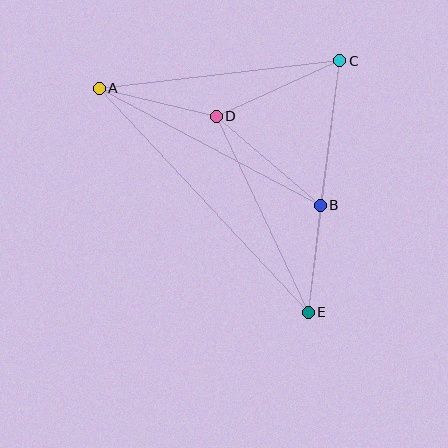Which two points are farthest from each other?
Points A and E are farthest from each other.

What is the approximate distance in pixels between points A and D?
The distance between A and D is approximately 120 pixels.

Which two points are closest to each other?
Points B and E are closest to each other.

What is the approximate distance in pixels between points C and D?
The distance between C and D is approximately 136 pixels.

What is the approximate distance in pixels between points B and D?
The distance between B and D is approximately 137 pixels.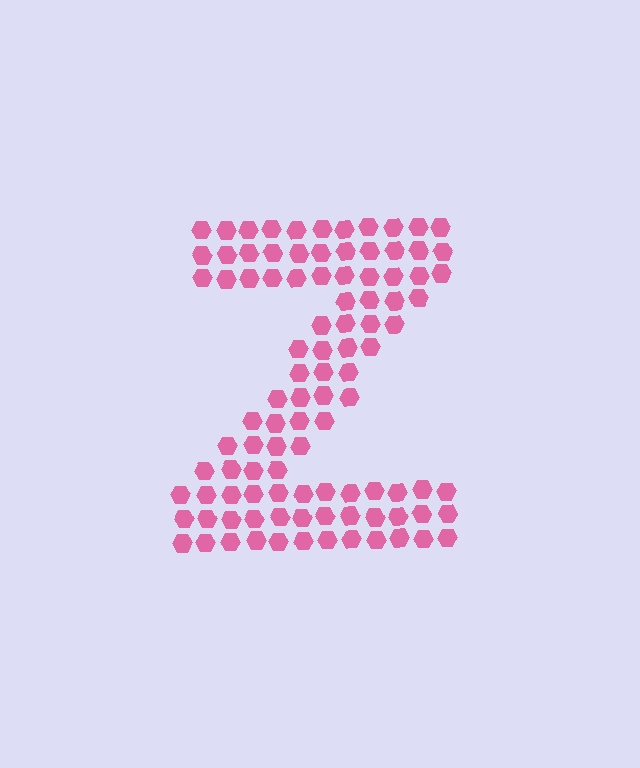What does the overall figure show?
The overall figure shows the letter Z.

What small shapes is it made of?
It is made of small hexagons.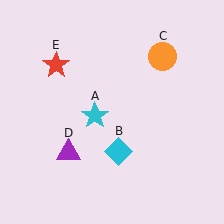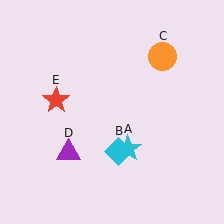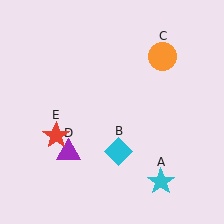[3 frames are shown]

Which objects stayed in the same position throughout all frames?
Cyan diamond (object B) and orange circle (object C) and purple triangle (object D) remained stationary.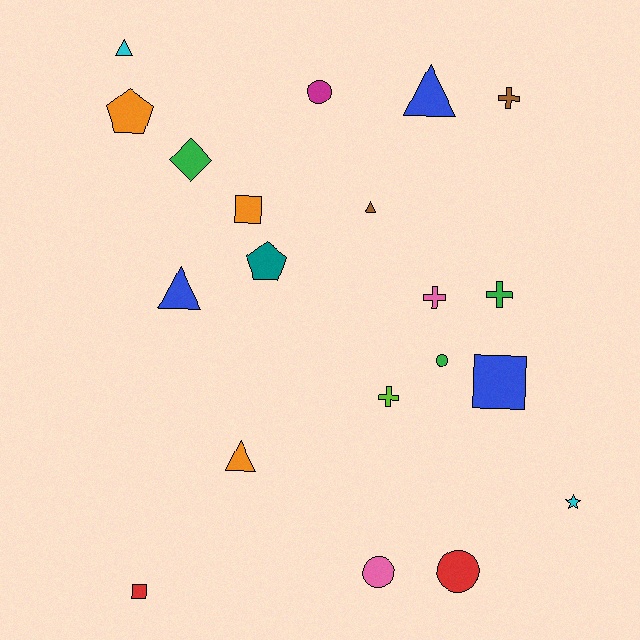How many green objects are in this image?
There are 3 green objects.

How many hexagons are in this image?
There are no hexagons.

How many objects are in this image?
There are 20 objects.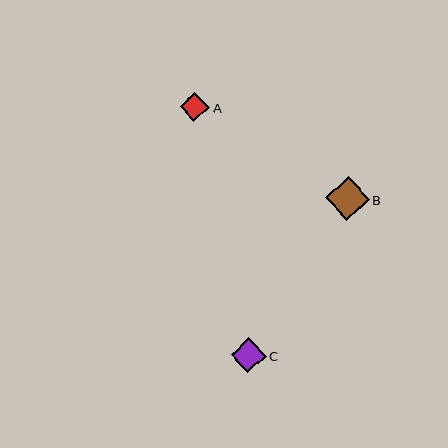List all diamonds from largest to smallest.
From largest to smallest: B, C, A.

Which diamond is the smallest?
Diamond A is the smallest with a size of approximately 29 pixels.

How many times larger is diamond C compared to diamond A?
Diamond C is approximately 1.2 times the size of diamond A.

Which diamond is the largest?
Diamond B is the largest with a size of approximately 44 pixels.